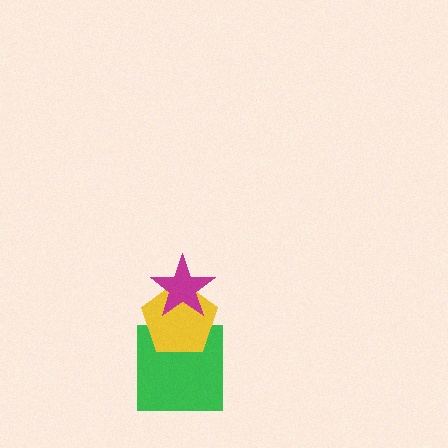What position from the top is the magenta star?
The magenta star is 1st from the top.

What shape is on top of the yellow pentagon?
The magenta star is on top of the yellow pentagon.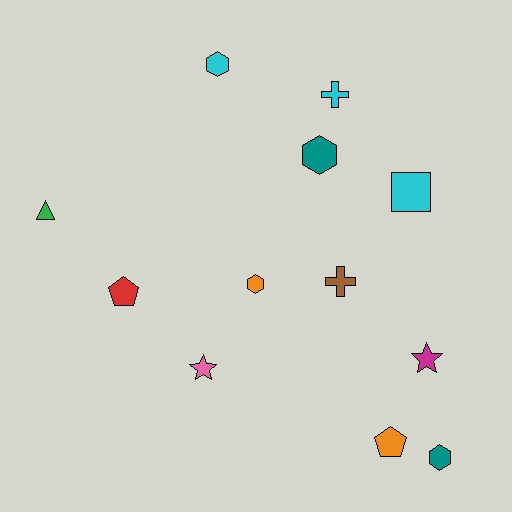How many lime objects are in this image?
There are no lime objects.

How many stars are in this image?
There are 2 stars.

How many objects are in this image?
There are 12 objects.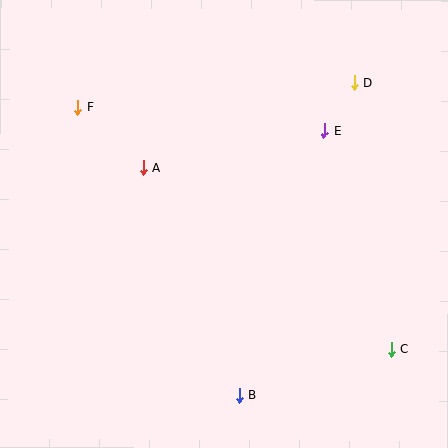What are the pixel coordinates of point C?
Point C is at (391, 349).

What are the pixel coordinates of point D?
Point D is at (354, 83).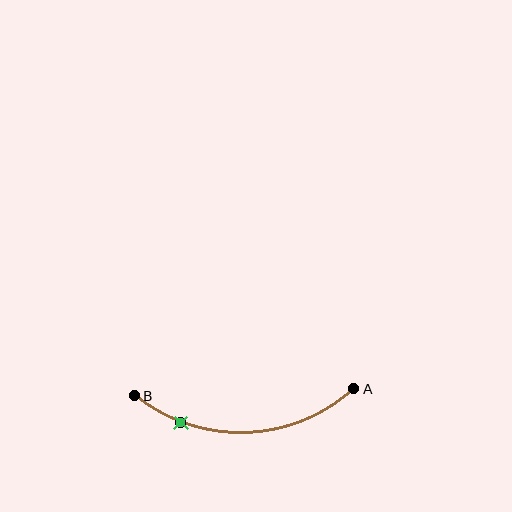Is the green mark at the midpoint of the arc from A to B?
No. The green mark lies on the arc but is closer to endpoint B. The arc midpoint would be at the point on the curve equidistant along the arc from both A and B.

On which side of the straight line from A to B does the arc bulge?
The arc bulges below the straight line connecting A and B.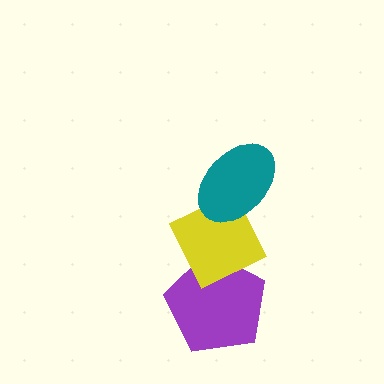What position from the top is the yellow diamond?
The yellow diamond is 2nd from the top.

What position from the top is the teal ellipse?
The teal ellipse is 1st from the top.